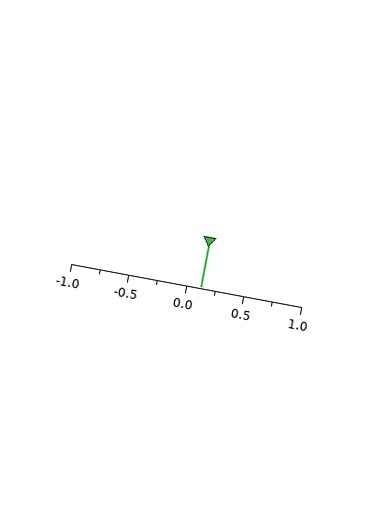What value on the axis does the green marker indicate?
The marker indicates approximately 0.12.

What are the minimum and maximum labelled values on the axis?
The axis runs from -1.0 to 1.0.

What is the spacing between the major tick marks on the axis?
The major ticks are spaced 0.5 apart.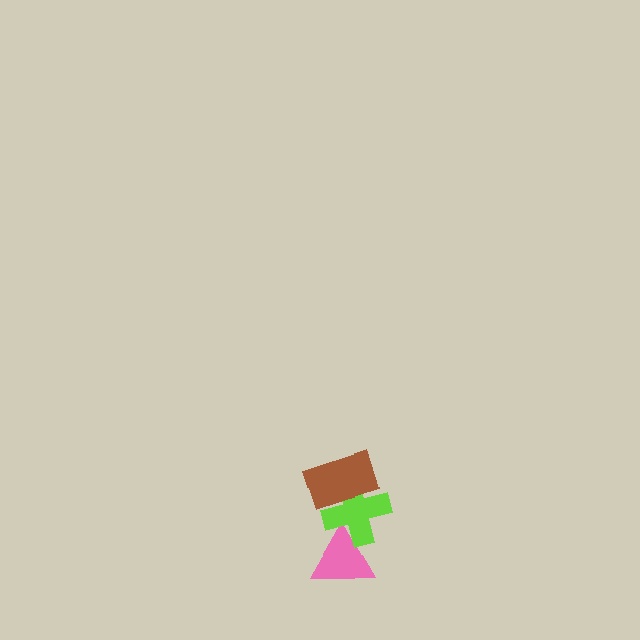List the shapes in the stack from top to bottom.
From top to bottom: the brown rectangle, the lime cross, the pink triangle.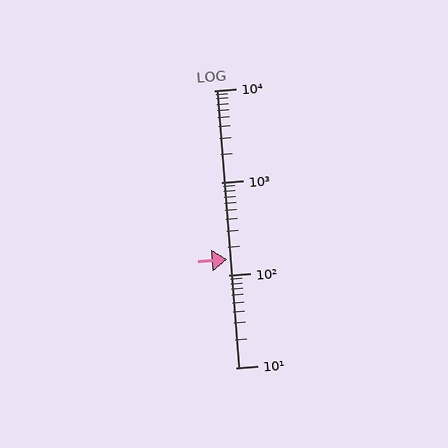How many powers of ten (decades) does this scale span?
The scale spans 3 decades, from 10 to 10000.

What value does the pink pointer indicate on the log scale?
The pointer indicates approximately 150.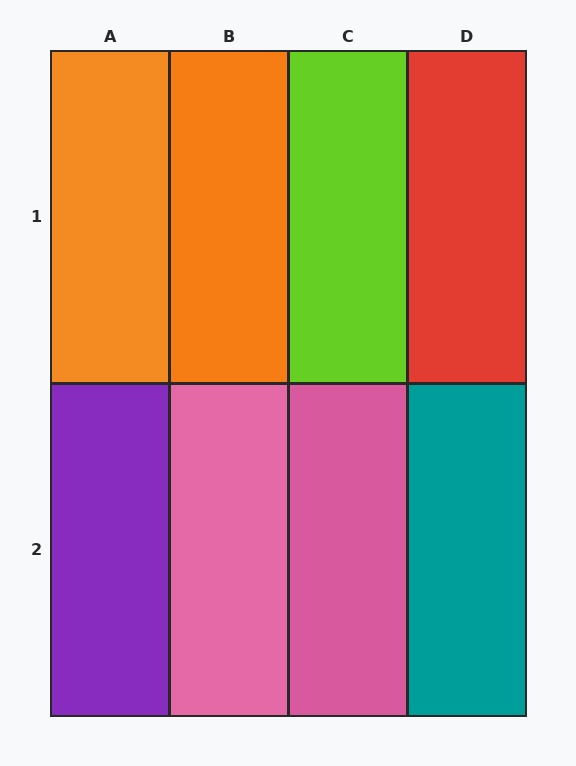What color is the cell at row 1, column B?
Orange.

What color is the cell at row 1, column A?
Orange.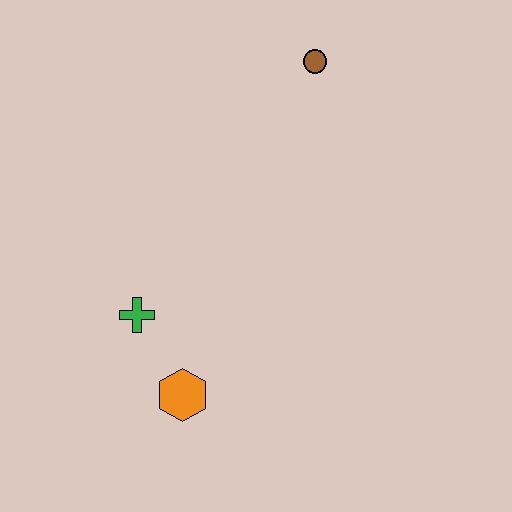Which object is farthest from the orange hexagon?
The brown circle is farthest from the orange hexagon.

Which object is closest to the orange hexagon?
The green cross is closest to the orange hexagon.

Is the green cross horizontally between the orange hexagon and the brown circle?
No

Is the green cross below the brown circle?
Yes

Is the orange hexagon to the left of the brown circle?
Yes